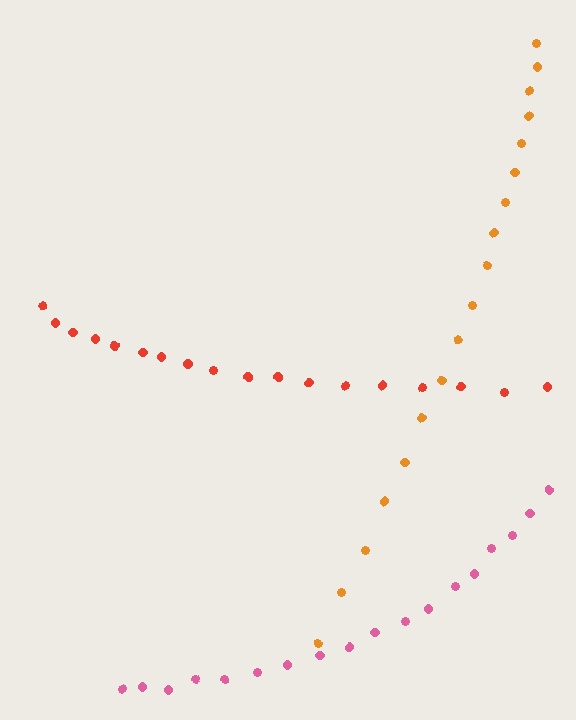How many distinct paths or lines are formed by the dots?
There are 3 distinct paths.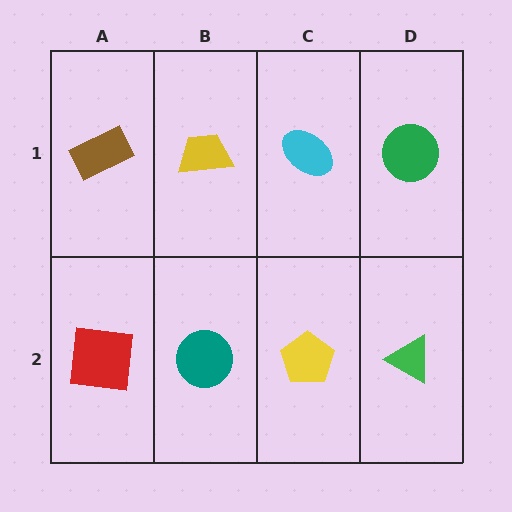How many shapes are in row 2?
4 shapes.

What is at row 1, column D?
A green circle.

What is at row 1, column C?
A cyan ellipse.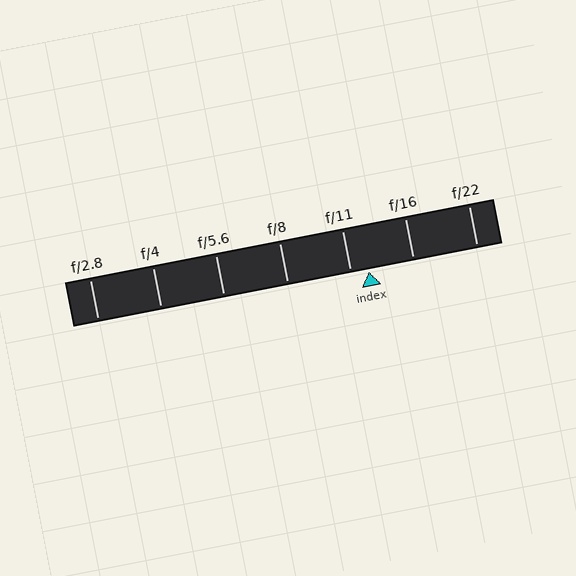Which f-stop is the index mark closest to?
The index mark is closest to f/11.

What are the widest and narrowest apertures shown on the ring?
The widest aperture shown is f/2.8 and the narrowest is f/22.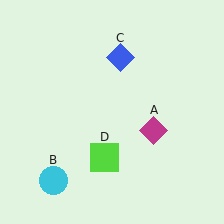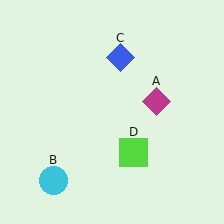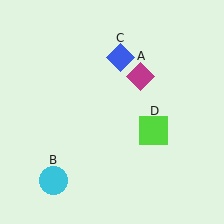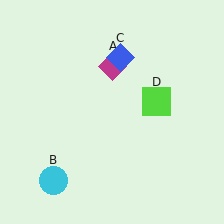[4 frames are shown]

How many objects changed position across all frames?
2 objects changed position: magenta diamond (object A), lime square (object D).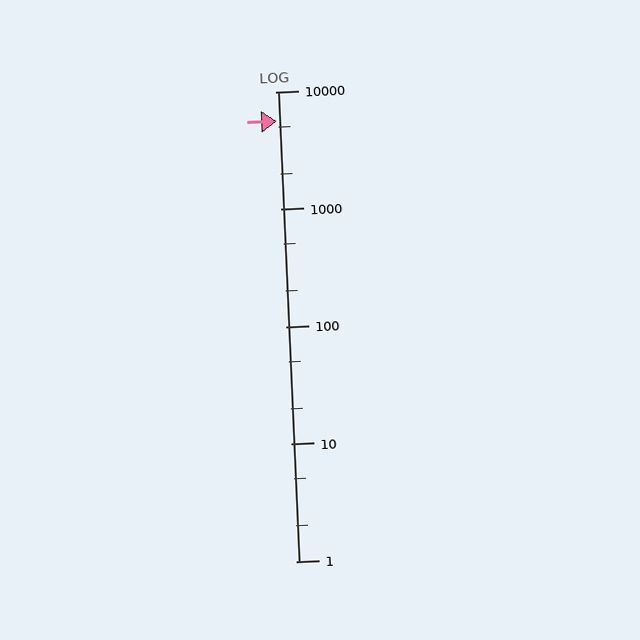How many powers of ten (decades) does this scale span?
The scale spans 4 decades, from 1 to 10000.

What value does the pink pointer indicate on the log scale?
The pointer indicates approximately 5600.